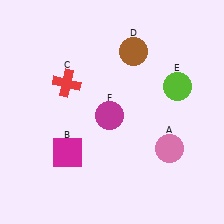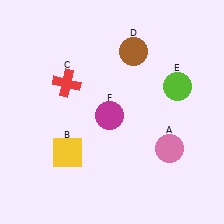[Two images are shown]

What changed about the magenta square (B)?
In Image 1, B is magenta. In Image 2, it changed to yellow.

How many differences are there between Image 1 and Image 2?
There is 1 difference between the two images.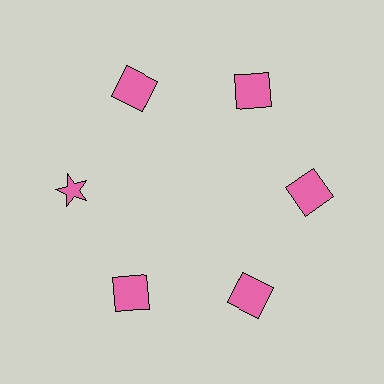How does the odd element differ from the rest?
It has a different shape: star instead of square.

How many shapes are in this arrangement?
There are 6 shapes arranged in a ring pattern.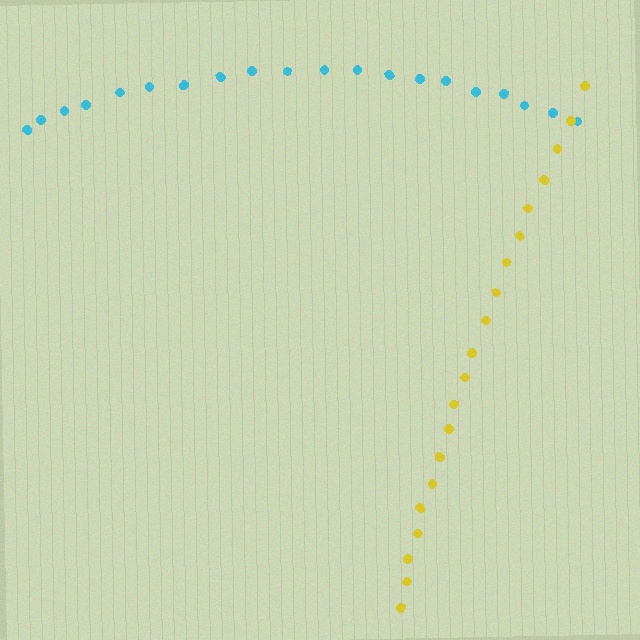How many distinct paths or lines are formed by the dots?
There are 2 distinct paths.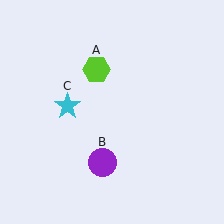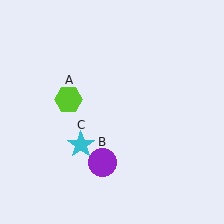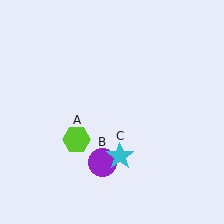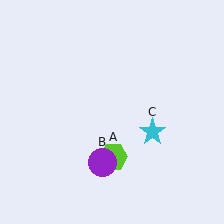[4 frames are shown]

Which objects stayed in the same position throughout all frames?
Purple circle (object B) remained stationary.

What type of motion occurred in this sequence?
The lime hexagon (object A), cyan star (object C) rotated counterclockwise around the center of the scene.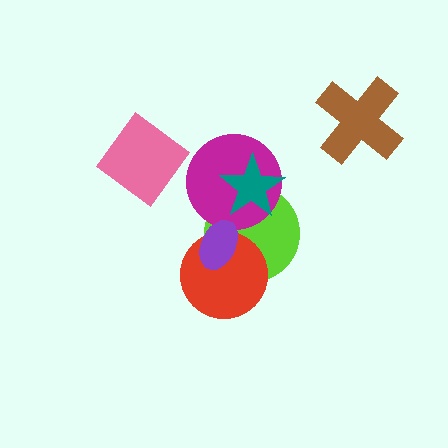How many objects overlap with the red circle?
2 objects overlap with the red circle.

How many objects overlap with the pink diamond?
0 objects overlap with the pink diamond.